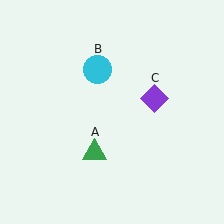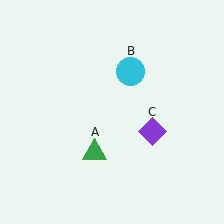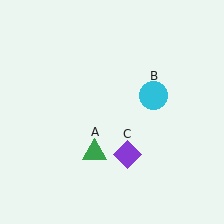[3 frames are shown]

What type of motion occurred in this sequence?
The cyan circle (object B), purple diamond (object C) rotated clockwise around the center of the scene.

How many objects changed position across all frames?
2 objects changed position: cyan circle (object B), purple diamond (object C).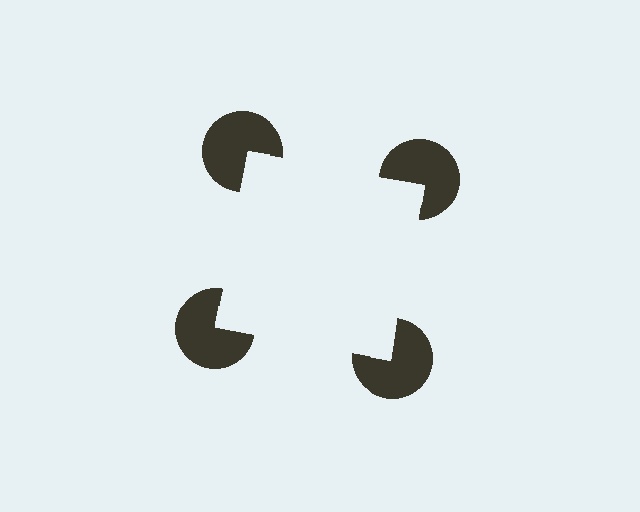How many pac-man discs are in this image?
There are 4 — one at each vertex of the illusory square.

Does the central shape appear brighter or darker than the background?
It typically appears slightly brighter than the background, even though no actual brightness change is drawn.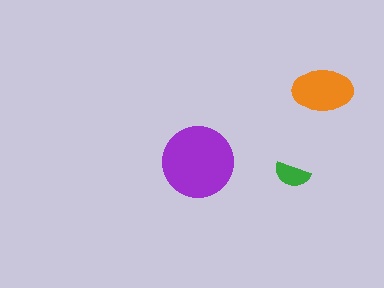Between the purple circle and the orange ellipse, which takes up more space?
The purple circle.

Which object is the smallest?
The green semicircle.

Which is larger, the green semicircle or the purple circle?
The purple circle.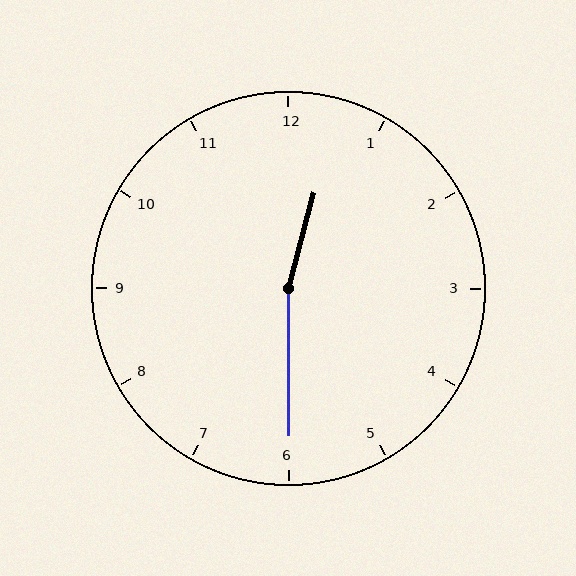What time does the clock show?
12:30.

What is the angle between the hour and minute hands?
Approximately 165 degrees.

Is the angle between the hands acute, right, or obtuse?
It is obtuse.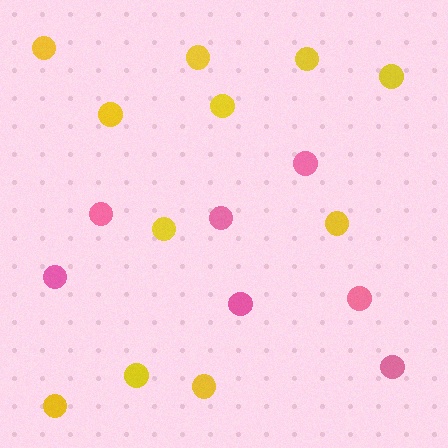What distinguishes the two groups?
There are 2 groups: one group of pink circles (7) and one group of yellow circles (11).